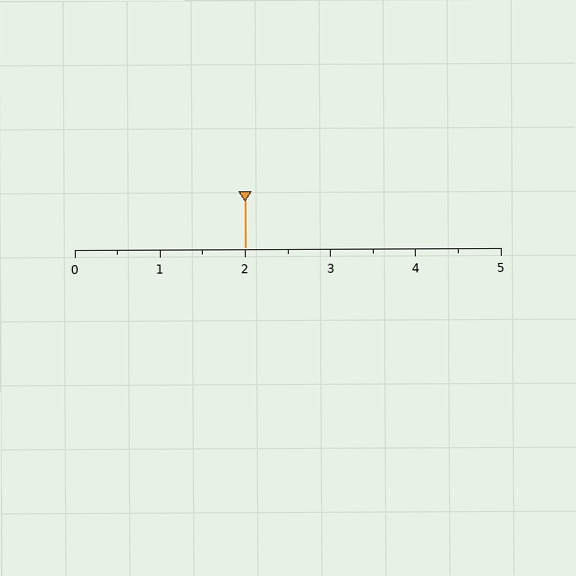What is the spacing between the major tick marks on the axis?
The major ticks are spaced 1 apart.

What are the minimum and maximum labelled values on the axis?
The axis runs from 0 to 5.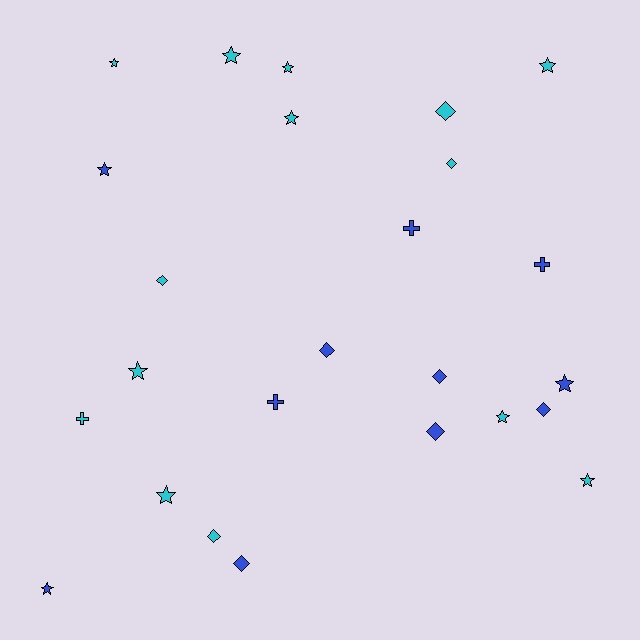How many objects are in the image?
There are 25 objects.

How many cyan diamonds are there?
There are 4 cyan diamonds.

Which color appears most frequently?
Cyan, with 14 objects.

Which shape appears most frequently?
Star, with 12 objects.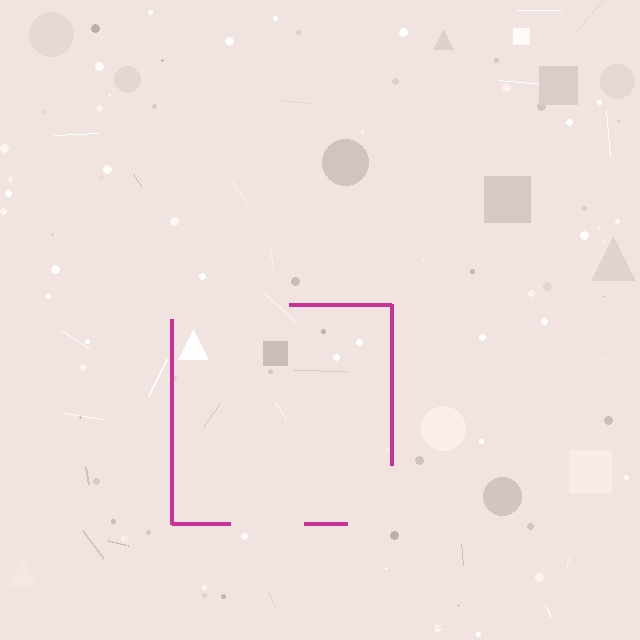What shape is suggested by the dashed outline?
The dashed outline suggests a square.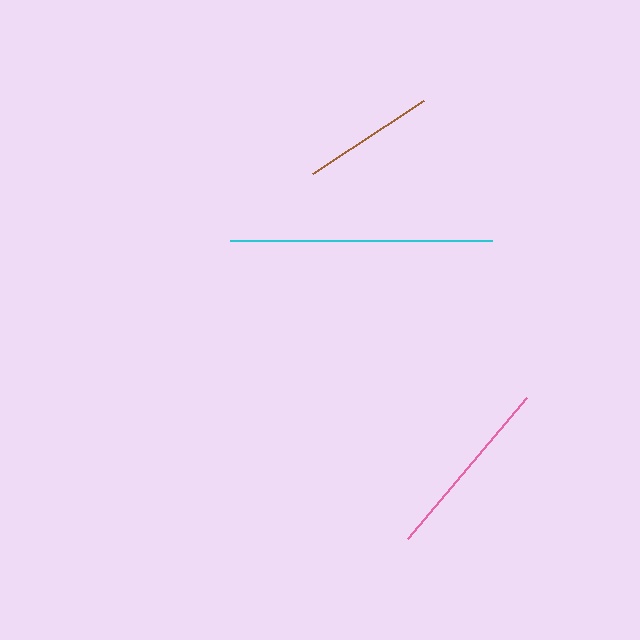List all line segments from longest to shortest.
From longest to shortest: cyan, pink, brown.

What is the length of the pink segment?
The pink segment is approximately 185 pixels long.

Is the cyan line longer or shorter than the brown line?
The cyan line is longer than the brown line.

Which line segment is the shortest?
The brown line is the shortest at approximately 133 pixels.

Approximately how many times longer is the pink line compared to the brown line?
The pink line is approximately 1.4 times the length of the brown line.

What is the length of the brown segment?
The brown segment is approximately 133 pixels long.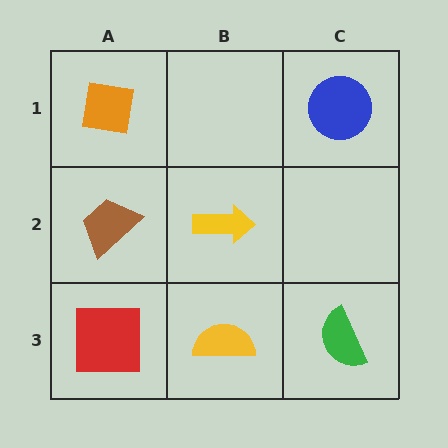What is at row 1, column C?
A blue circle.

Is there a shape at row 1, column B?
No, that cell is empty.